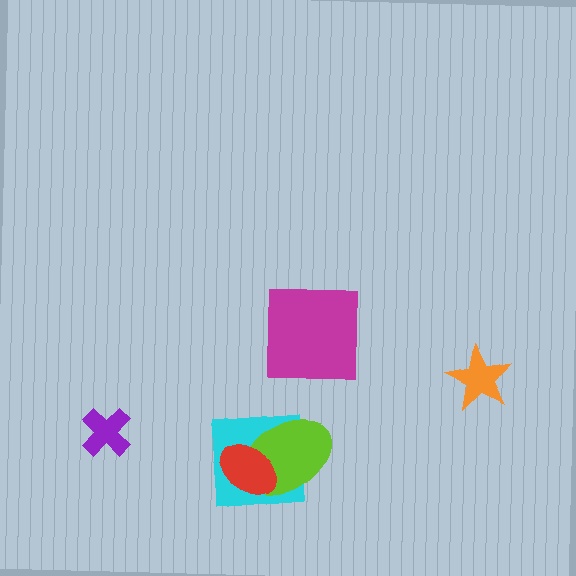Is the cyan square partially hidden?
Yes, it is partially covered by another shape.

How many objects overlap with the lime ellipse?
2 objects overlap with the lime ellipse.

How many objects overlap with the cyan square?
2 objects overlap with the cyan square.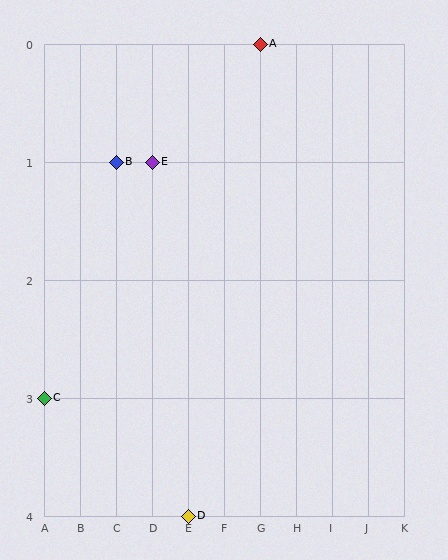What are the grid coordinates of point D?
Point D is at grid coordinates (E, 4).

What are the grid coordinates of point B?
Point B is at grid coordinates (C, 1).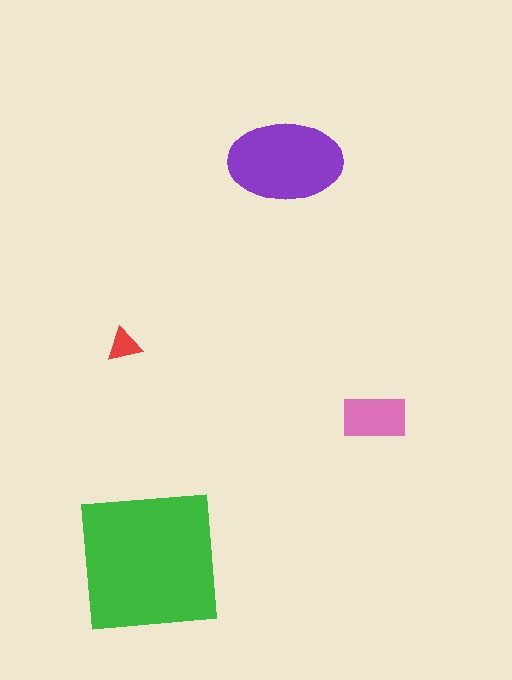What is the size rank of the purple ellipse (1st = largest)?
2nd.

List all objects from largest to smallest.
The green square, the purple ellipse, the pink rectangle, the red triangle.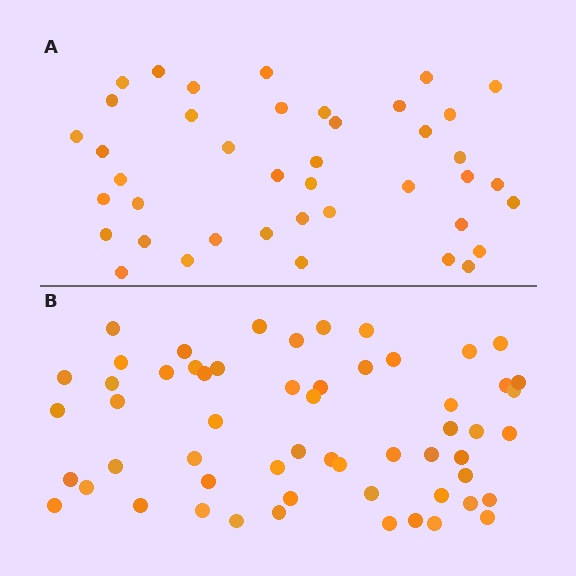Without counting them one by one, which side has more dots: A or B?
Region B (the bottom region) has more dots.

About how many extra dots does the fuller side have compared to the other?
Region B has approximately 15 more dots than region A.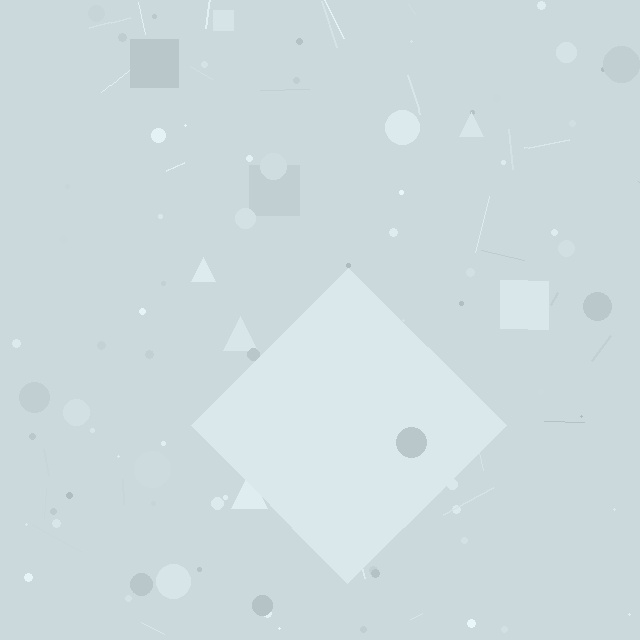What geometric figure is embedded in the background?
A diamond is embedded in the background.